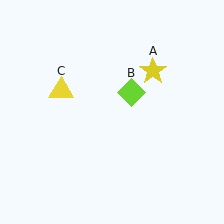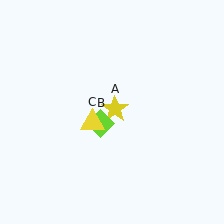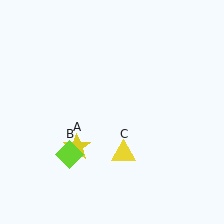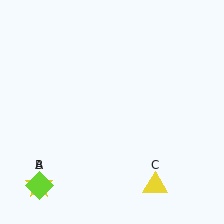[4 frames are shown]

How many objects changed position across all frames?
3 objects changed position: yellow star (object A), lime diamond (object B), yellow triangle (object C).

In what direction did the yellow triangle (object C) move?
The yellow triangle (object C) moved down and to the right.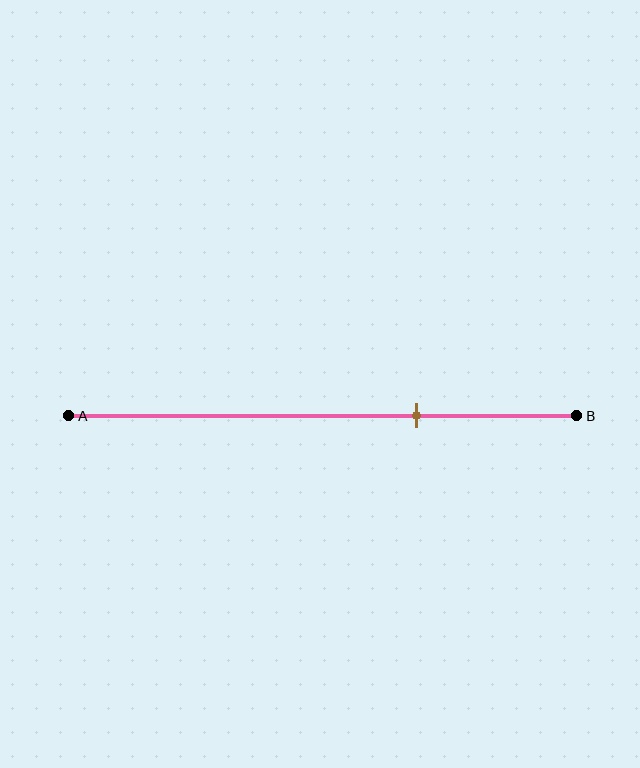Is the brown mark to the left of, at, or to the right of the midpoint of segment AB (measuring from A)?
The brown mark is to the right of the midpoint of segment AB.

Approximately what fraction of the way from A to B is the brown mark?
The brown mark is approximately 70% of the way from A to B.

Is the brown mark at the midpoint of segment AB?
No, the mark is at about 70% from A, not at the 50% midpoint.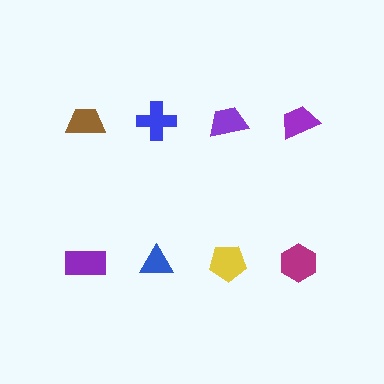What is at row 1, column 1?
A brown trapezoid.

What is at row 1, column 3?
A purple trapezoid.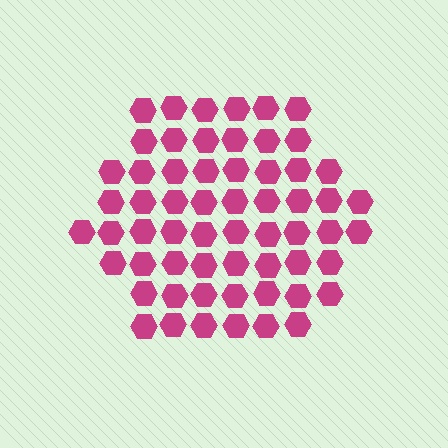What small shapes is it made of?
It is made of small hexagons.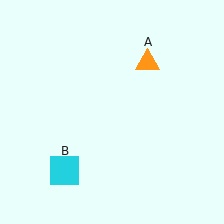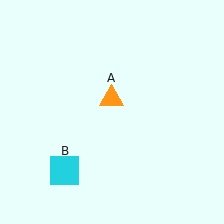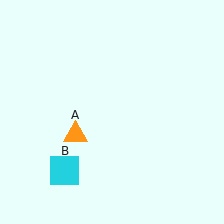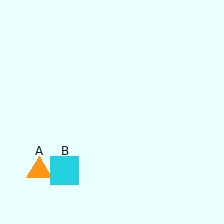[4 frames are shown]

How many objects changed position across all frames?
1 object changed position: orange triangle (object A).